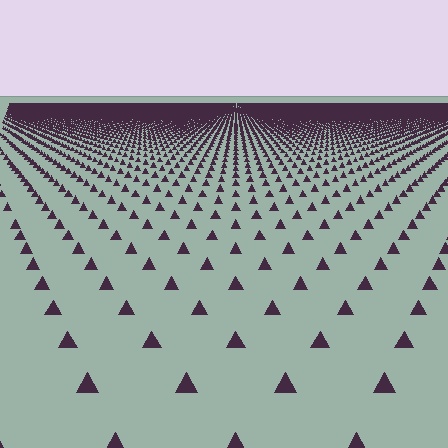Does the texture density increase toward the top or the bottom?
Density increases toward the top.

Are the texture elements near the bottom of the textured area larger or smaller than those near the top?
Larger. Near the bottom, elements are closer to the viewer and appear at a bigger on-screen size.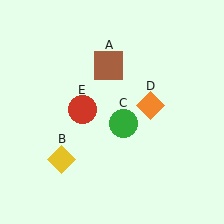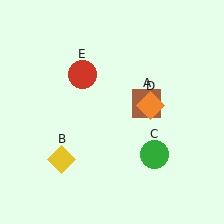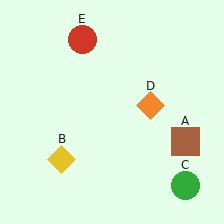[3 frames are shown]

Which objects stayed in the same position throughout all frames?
Yellow diamond (object B) and orange diamond (object D) remained stationary.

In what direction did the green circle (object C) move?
The green circle (object C) moved down and to the right.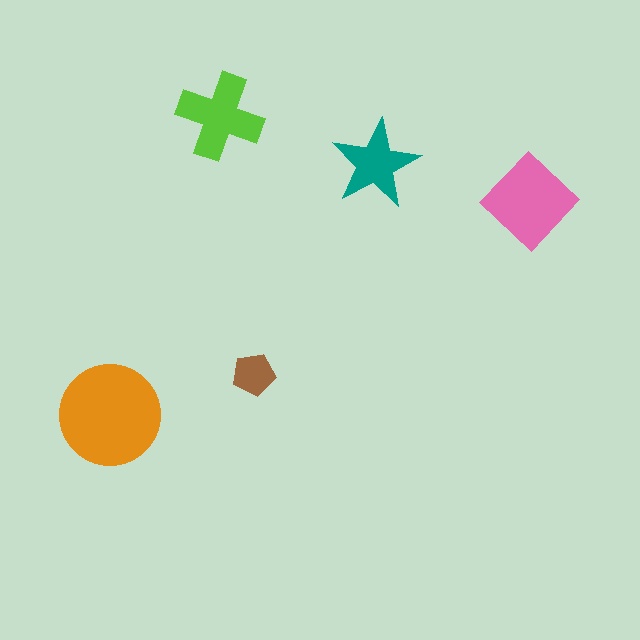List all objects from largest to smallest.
The orange circle, the pink diamond, the lime cross, the teal star, the brown pentagon.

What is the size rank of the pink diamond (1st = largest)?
2nd.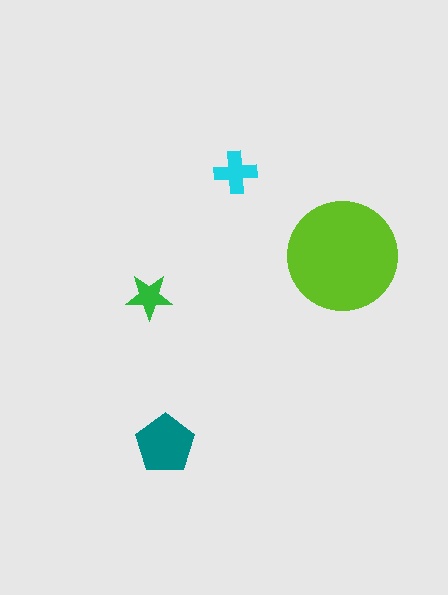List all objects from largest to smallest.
The lime circle, the teal pentagon, the cyan cross, the green star.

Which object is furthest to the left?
The green star is leftmost.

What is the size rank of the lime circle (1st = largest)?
1st.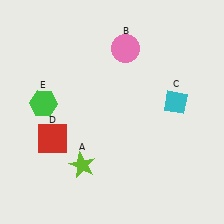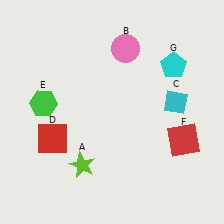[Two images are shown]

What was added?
A red square (F), a cyan pentagon (G) were added in Image 2.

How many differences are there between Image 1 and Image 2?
There are 2 differences between the two images.